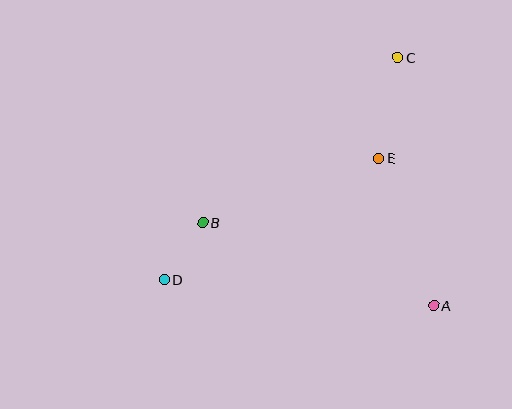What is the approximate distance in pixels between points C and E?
The distance between C and E is approximately 103 pixels.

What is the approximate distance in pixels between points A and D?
The distance between A and D is approximately 271 pixels.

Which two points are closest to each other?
Points B and D are closest to each other.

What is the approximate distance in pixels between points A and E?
The distance between A and E is approximately 157 pixels.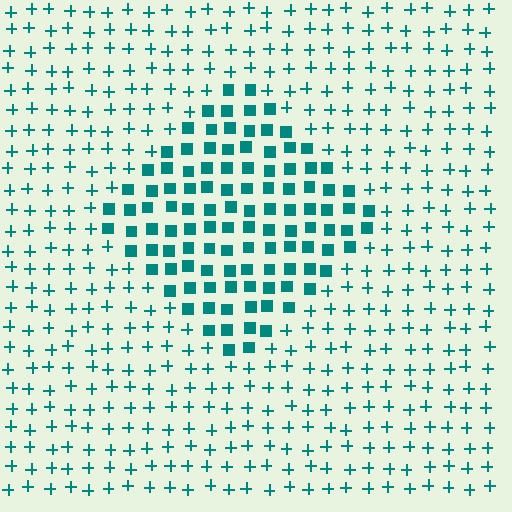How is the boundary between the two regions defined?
The boundary is defined by a change in element shape: squares inside vs. plus signs outside. All elements share the same color and spacing.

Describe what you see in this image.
The image is filled with small teal elements arranged in a uniform grid. A diamond-shaped region contains squares, while the surrounding area contains plus signs. The boundary is defined purely by the change in element shape.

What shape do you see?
I see a diamond.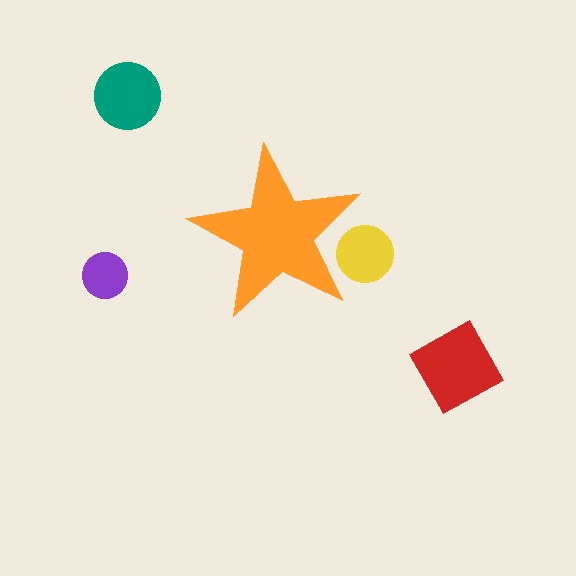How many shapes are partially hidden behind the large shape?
1 shape is partially hidden.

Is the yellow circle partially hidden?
Yes, the yellow circle is partially hidden behind the orange star.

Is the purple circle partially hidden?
No, the purple circle is fully visible.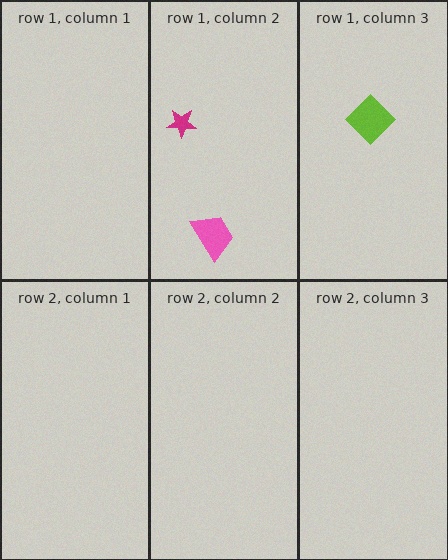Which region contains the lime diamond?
The row 1, column 3 region.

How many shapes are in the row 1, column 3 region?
1.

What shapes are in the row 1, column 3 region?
The lime diamond.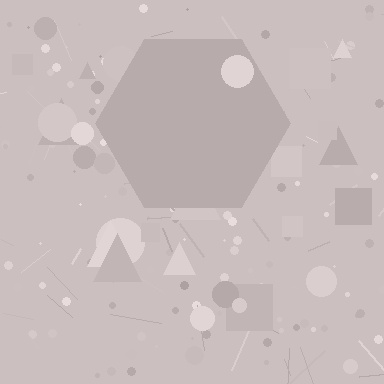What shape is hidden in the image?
A hexagon is hidden in the image.